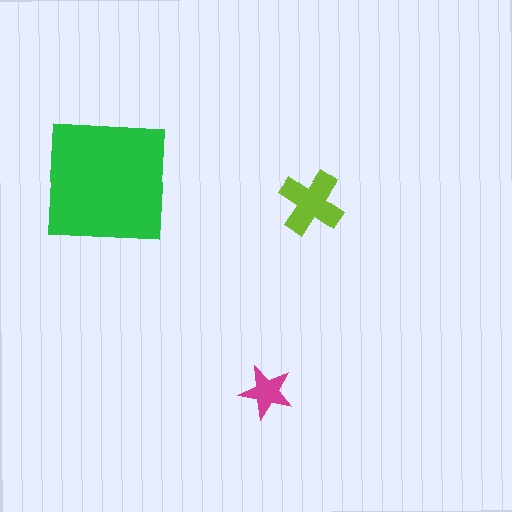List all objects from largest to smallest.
The green square, the lime cross, the magenta star.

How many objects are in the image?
There are 3 objects in the image.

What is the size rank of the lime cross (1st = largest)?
2nd.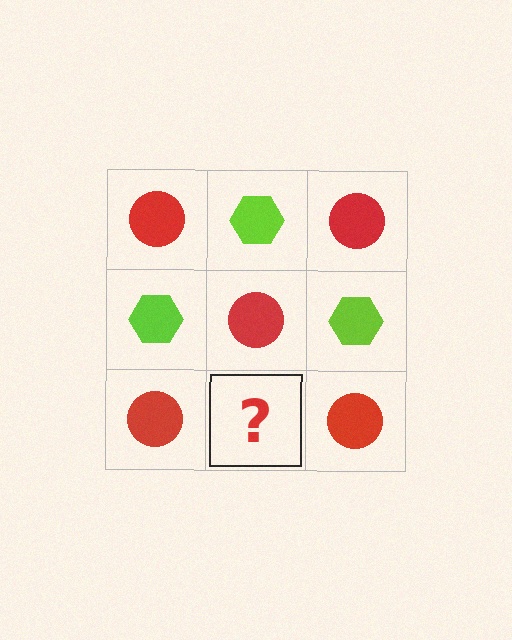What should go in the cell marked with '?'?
The missing cell should contain a lime hexagon.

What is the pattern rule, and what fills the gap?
The rule is that it alternates red circle and lime hexagon in a checkerboard pattern. The gap should be filled with a lime hexagon.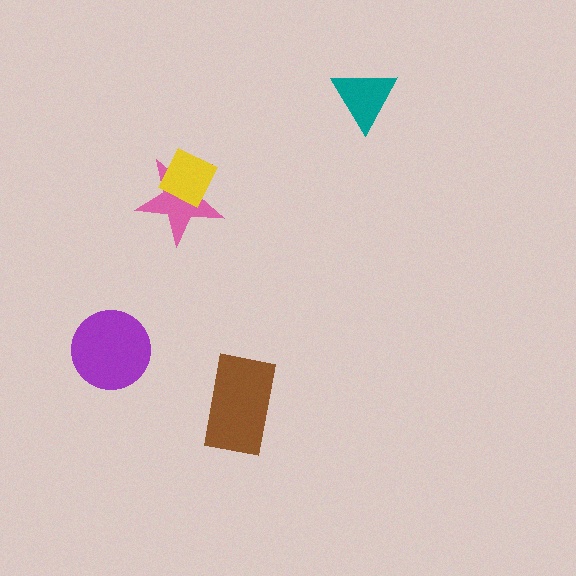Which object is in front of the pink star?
The yellow diamond is in front of the pink star.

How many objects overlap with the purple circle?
0 objects overlap with the purple circle.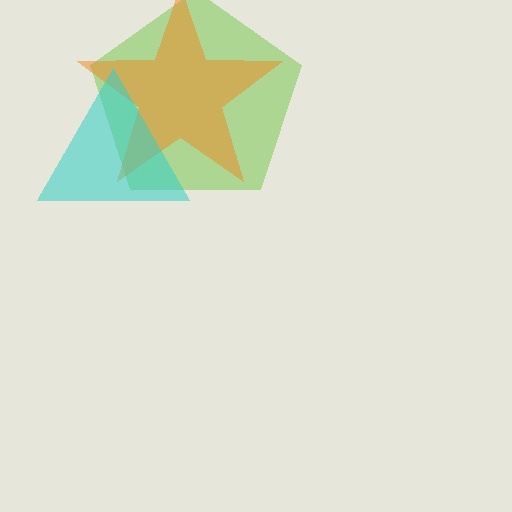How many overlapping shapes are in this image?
There are 3 overlapping shapes in the image.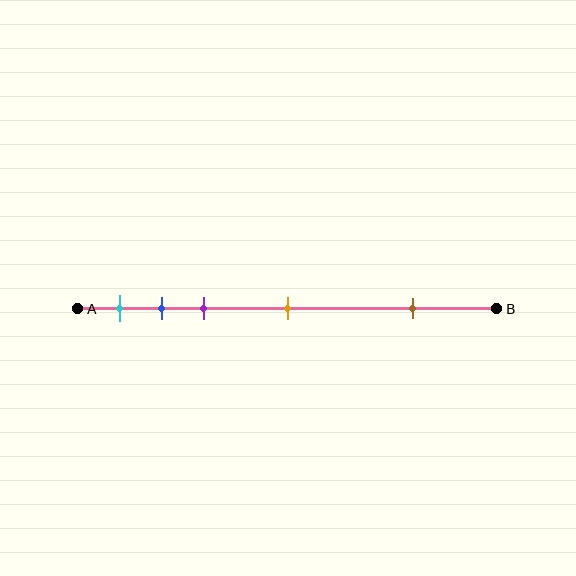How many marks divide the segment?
There are 5 marks dividing the segment.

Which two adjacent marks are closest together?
The blue and purple marks are the closest adjacent pair.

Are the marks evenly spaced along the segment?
No, the marks are not evenly spaced.